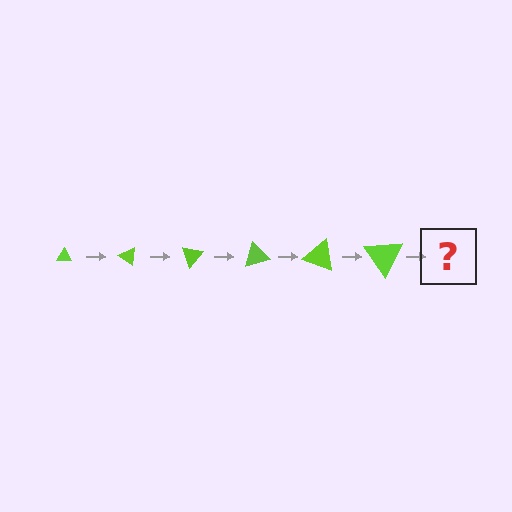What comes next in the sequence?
The next element should be a triangle, larger than the previous one and rotated 210 degrees from the start.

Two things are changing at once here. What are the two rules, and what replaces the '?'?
The two rules are that the triangle grows larger each step and it rotates 35 degrees each step. The '?' should be a triangle, larger than the previous one and rotated 210 degrees from the start.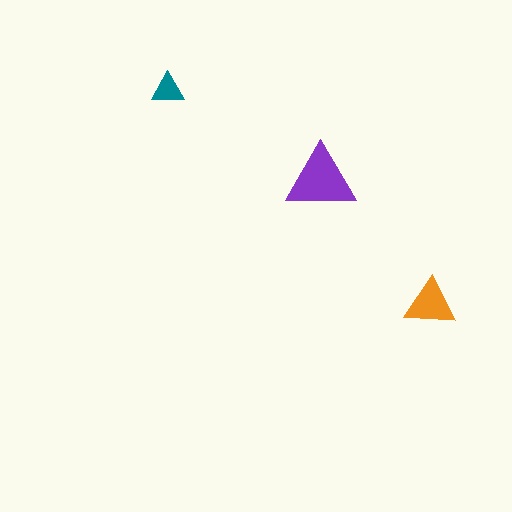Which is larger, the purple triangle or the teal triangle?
The purple one.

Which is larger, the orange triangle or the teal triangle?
The orange one.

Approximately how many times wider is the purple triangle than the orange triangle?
About 1.5 times wider.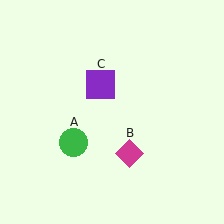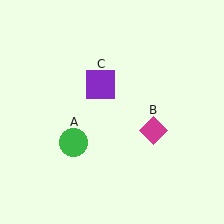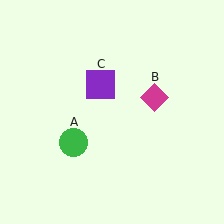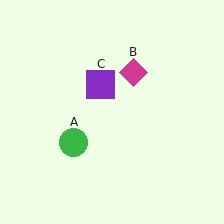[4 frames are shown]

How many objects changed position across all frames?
1 object changed position: magenta diamond (object B).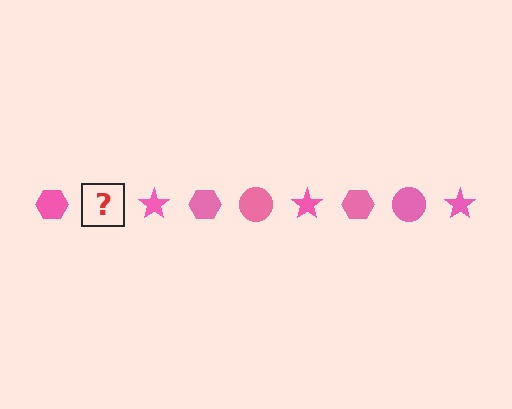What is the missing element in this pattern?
The missing element is a pink circle.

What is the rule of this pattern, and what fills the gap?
The rule is that the pattern cycles through hexagon, circle, star shapes in pink. The gap should be filled with a pink circle.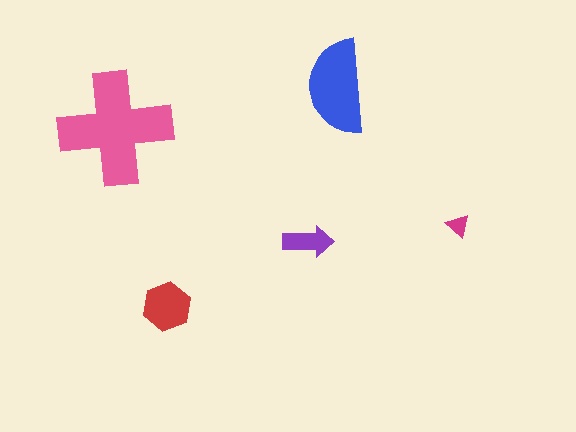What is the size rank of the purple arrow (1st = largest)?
4th.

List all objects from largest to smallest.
The pink cross, the blue semicircle, the red hexagon, the purple arrow, the magenta triangle.